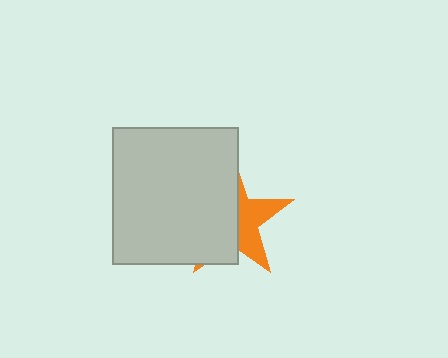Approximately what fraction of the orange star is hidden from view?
Roughly 62% of the orange star is hidden behind the light gray rectangle.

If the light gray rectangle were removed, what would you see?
You would see the complete orange star.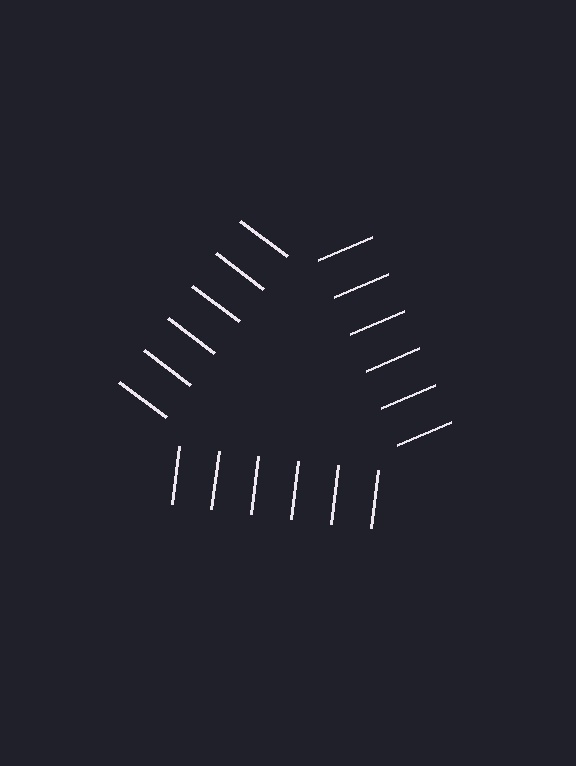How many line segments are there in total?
18 — 6 along each of the 3 edges.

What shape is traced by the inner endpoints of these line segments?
An illusory triangle — the line segments terminate on its edges but no continuous stroke is drawn.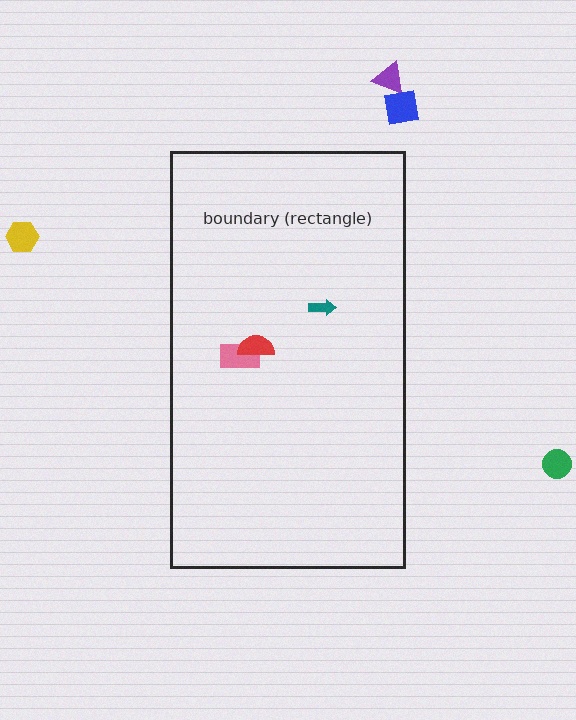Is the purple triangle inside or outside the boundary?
Outside.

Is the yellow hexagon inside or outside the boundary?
Outside.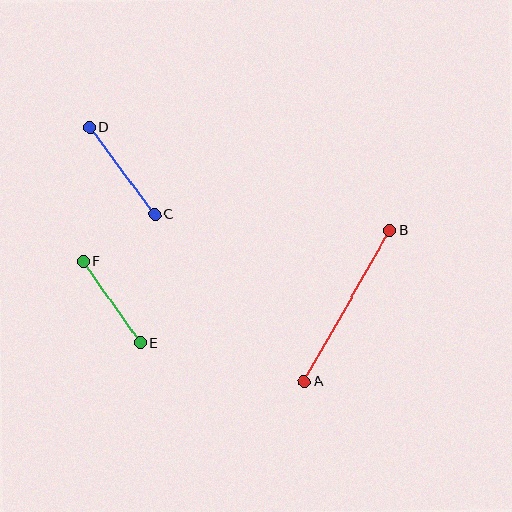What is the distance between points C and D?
The distance is approximately 109 pixels.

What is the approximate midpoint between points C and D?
The midpoint is at approximately (122, 171) pixels.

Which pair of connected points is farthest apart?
Points A and B are farthest apart.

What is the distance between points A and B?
The distance is approximately 173 pixels.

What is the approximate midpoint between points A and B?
The midpoint is at approximately (347, 306) pixels.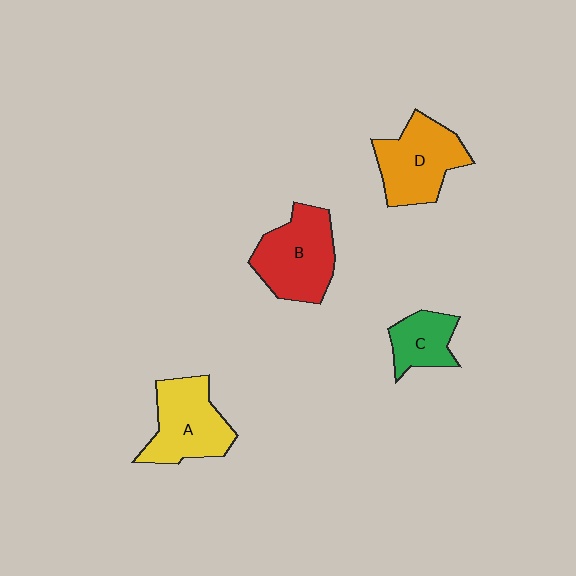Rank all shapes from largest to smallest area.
From largest to smallest: B (red), D (orange), A (yellow), C (green).